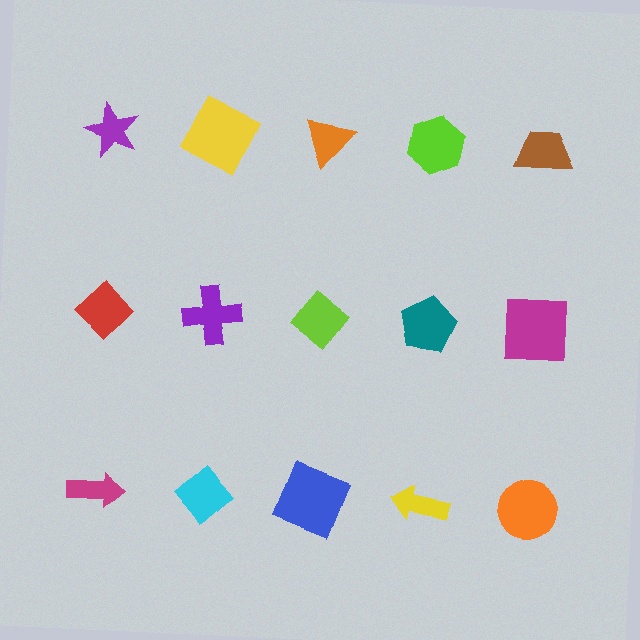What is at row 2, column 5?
A magenta square.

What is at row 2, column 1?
A red diamond.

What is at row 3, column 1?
A magenta arrow.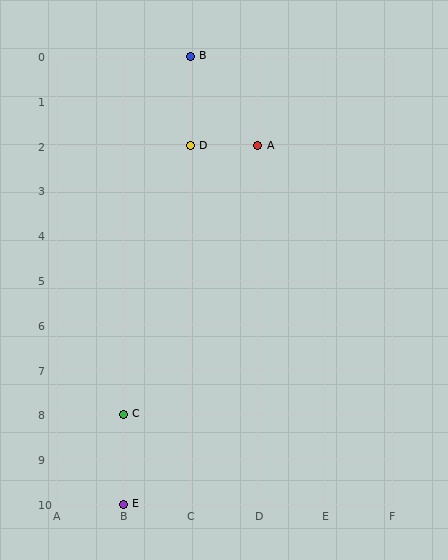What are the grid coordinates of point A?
Point A is at grid coordinates (D, 2).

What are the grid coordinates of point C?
Point C is at grid coordinates (B, 8).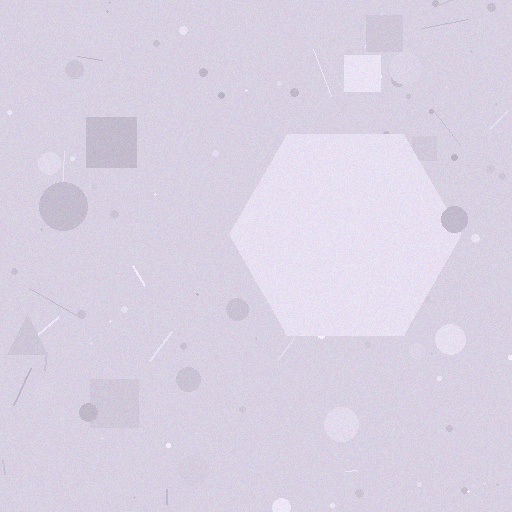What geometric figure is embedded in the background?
A hexagon is embedded in the background.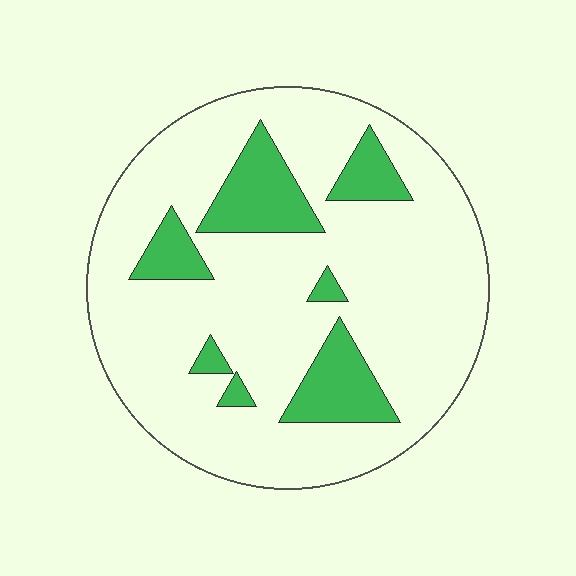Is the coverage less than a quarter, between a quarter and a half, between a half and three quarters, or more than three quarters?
Less than a quarter.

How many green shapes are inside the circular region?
7.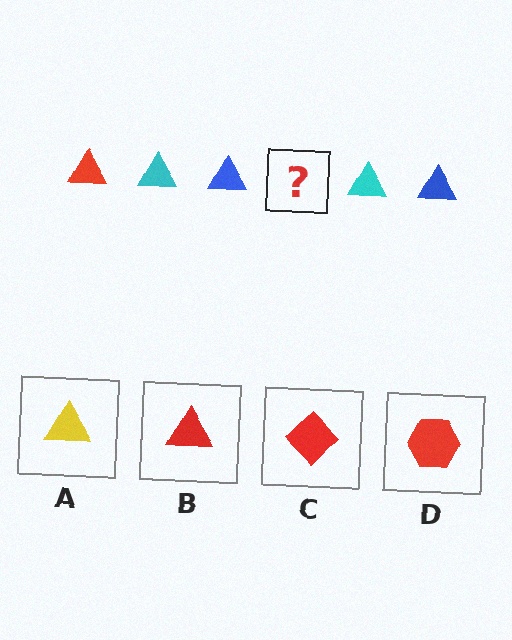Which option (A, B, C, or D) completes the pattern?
B.